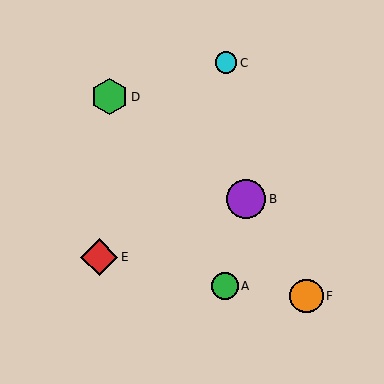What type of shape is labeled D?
Shape D is a green hexagon.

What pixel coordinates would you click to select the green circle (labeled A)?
Click at (225, 286) to select the green circle A.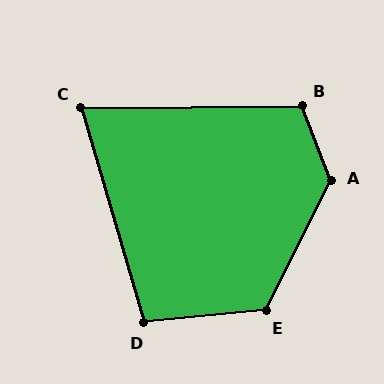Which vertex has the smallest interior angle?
C, at approximately 74 degrees.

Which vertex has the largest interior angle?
A, at approximately 132 degrees.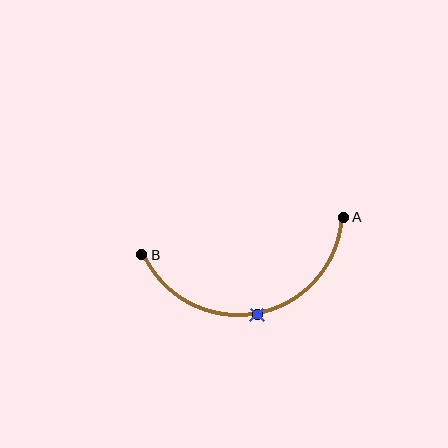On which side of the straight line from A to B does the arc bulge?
The arc bulges below the straight line connecting A and B.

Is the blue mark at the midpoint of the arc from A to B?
Yes. The blue mark lies on the arc at equal arc-length from both A and B — it is the arc midpoint.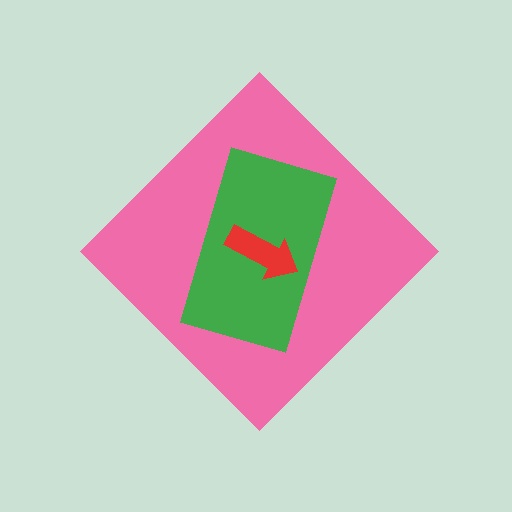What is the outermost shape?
The pink diamond.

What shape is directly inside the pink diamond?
The green rectangle.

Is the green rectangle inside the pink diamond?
Yes.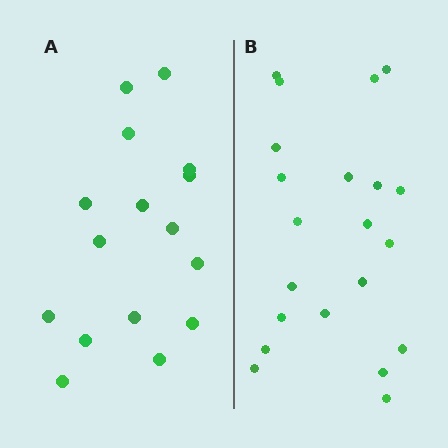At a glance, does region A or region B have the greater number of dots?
Region B (the right region) has more dots.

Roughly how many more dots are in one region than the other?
Region B has about 5 more dots than region A.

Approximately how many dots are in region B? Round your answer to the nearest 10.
About 20 dots. (The exact count is 21, which rounds to 20.)